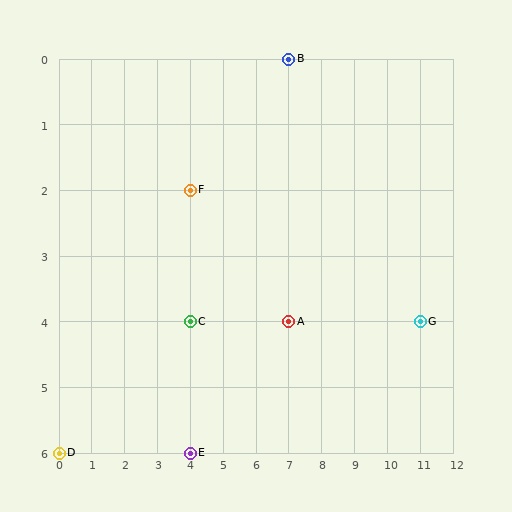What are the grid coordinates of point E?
Point E is at grid coordinates (4, 6).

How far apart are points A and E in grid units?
Points A and E are 3 columns and 2 rows apart (about 3.6 grid units diagonally).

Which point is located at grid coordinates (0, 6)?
Point D is at (0, 6).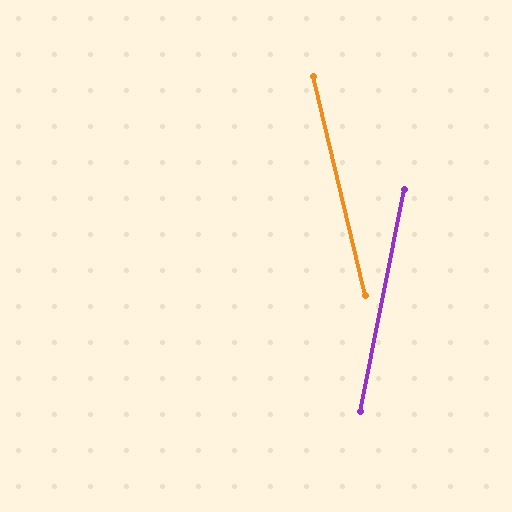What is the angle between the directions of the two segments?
Approximately 24 degrees.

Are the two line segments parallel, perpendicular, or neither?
Neither parallel nor perpendicular — they differ by about 24°.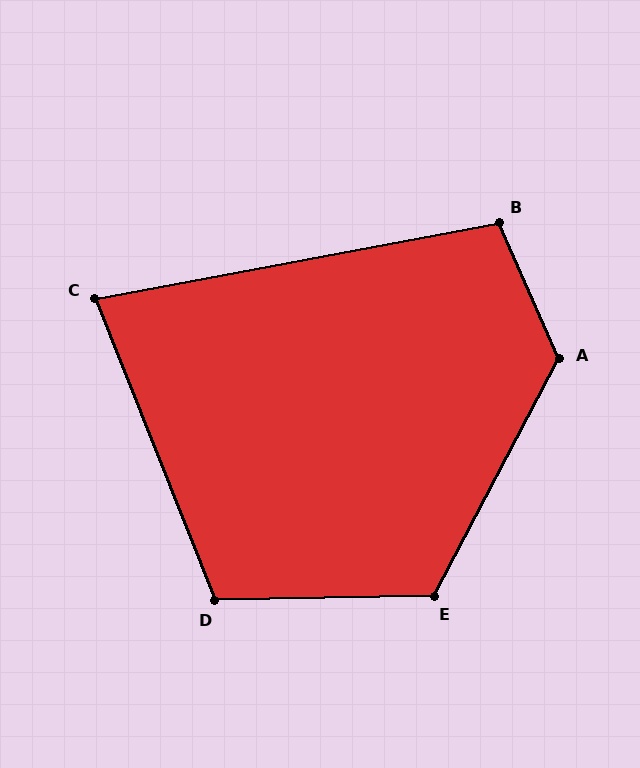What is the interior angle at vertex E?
Approximately 119 degrees (obtuse).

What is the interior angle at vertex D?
Approximately 110 degrees (obtuse).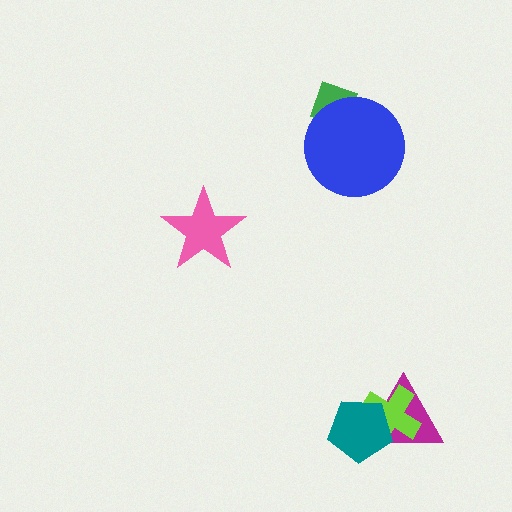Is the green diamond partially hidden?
Yes, it is partially covered by another shape.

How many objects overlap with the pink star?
0 objects overlap with the pink star.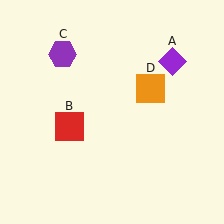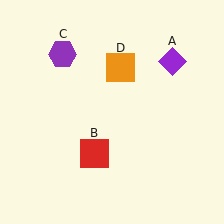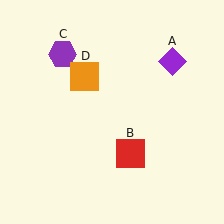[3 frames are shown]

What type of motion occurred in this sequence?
The red square (object B), orange square (object D) rotated counterclockwise around the center of the scene.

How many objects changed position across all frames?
2 objects changed position: red square (object B), orange square (object D).